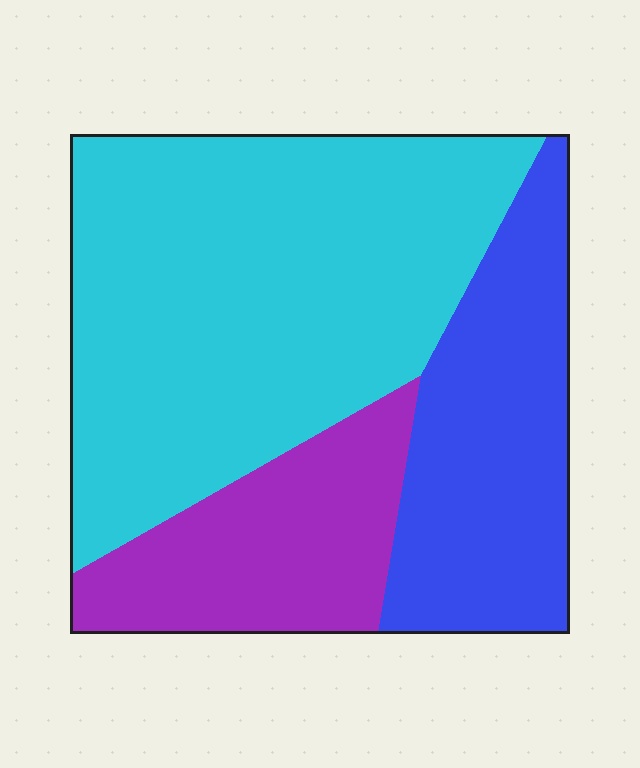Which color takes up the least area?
Purple, at roughly 20%.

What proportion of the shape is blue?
Blue takes up between a sixth and a third of the shape.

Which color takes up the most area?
Cyan, at roughly 55%.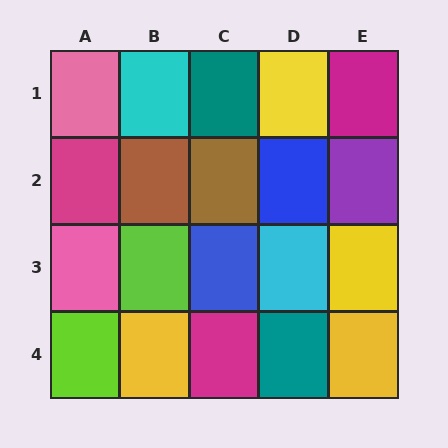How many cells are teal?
2 cells are teal.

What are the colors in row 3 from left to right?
Pink, lime, blue, cyan, yellow.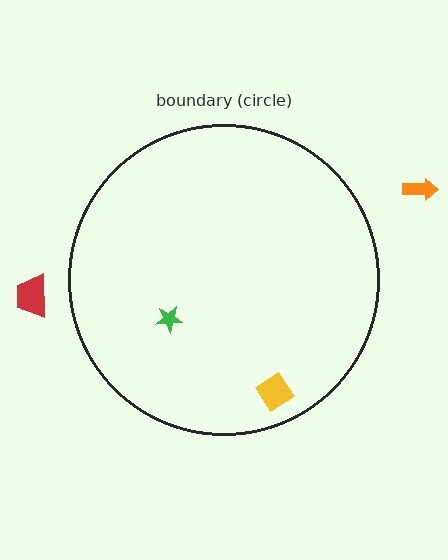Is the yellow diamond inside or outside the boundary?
Inside.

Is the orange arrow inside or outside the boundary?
Outside.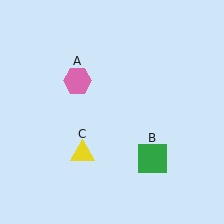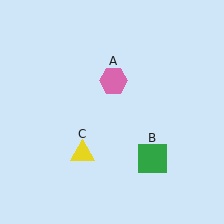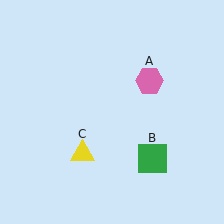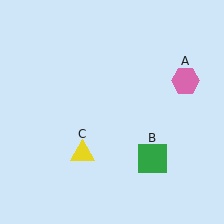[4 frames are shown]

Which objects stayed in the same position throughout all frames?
Green square (object B) and yellow triangle (object C) remained stationary.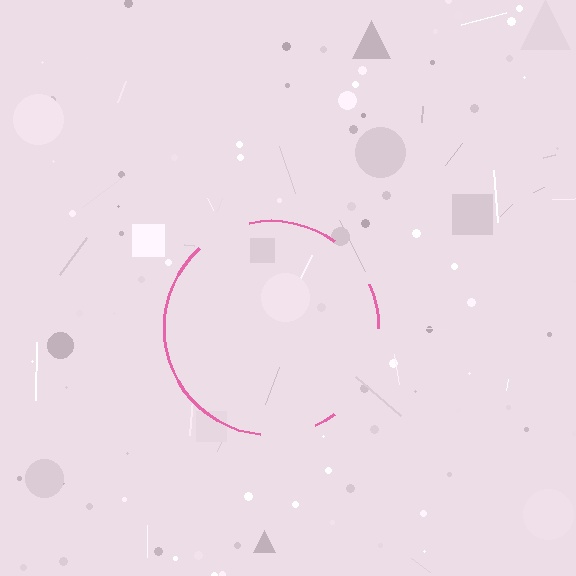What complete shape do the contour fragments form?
The contour fragments form a circle.